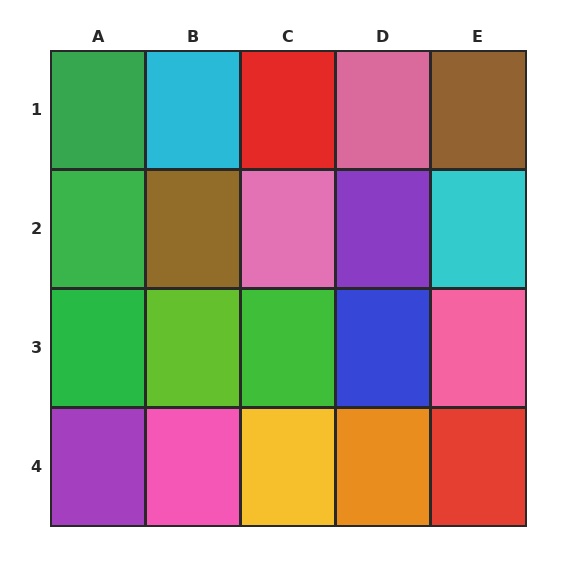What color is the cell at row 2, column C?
Pink.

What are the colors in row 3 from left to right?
Green, lime, green, blue, pink.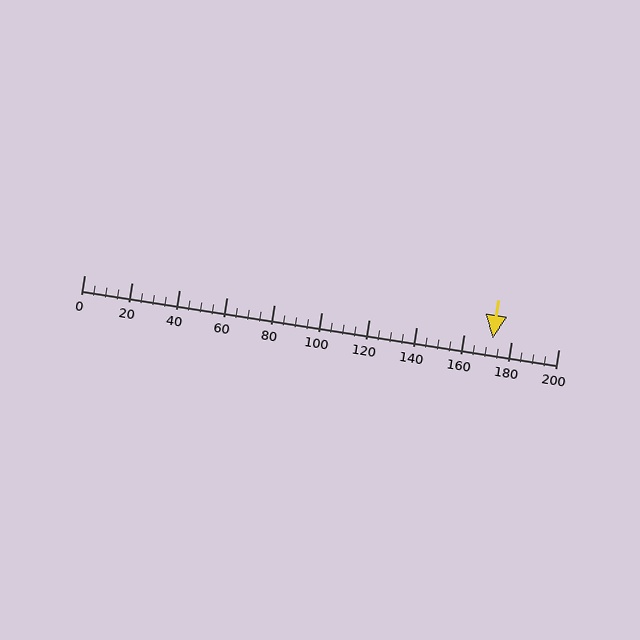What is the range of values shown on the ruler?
The ruler shows values from 0 to 200.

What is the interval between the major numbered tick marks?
The major tick marks are spaced 20 units apart.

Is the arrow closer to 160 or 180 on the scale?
The arrow is closer to 180.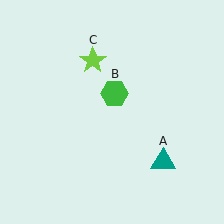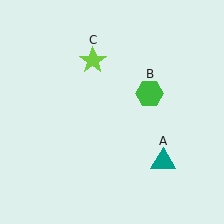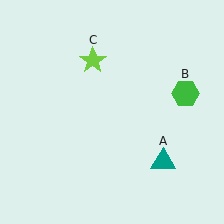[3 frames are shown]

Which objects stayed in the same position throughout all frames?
Teal triangle (object A) and lime star (object C) remained stationary.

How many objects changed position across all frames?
1 object changed position: green hexagon (object B).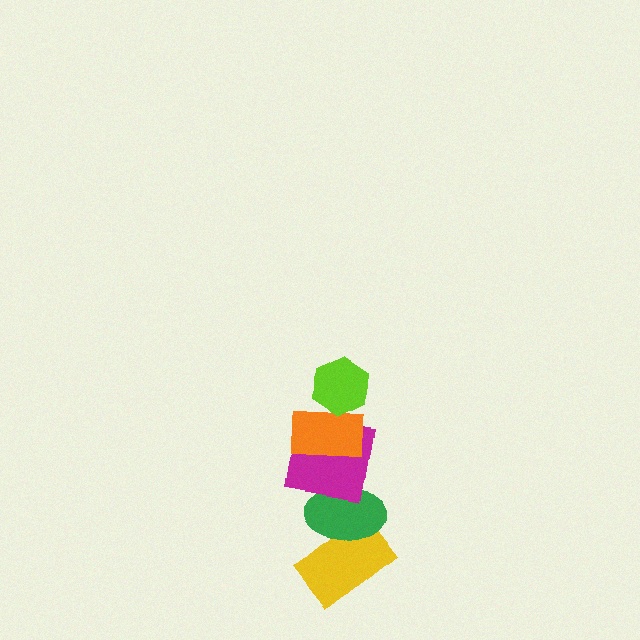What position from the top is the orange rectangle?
The orange rectangle is 2nd from the top.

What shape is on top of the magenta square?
The orange rectangle is on top of the magenta square.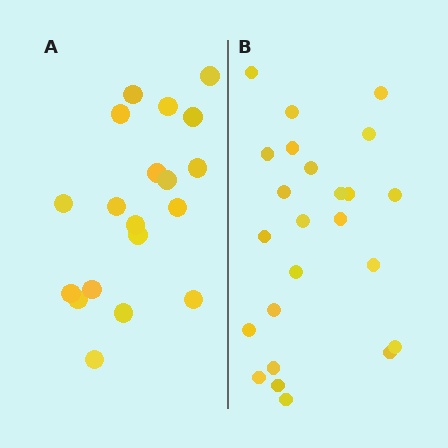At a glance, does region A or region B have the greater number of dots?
Region B (the right region) has more dots.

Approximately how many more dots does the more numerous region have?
Region B has about 5 more dots than region A.